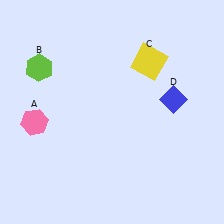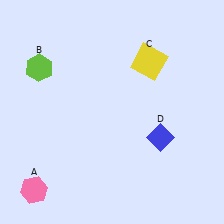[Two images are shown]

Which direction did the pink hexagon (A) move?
The pink hexagon (A) moved down.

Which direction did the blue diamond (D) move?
The blue diamond (D) moved down.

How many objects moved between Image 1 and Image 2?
2 objects moved between the two images.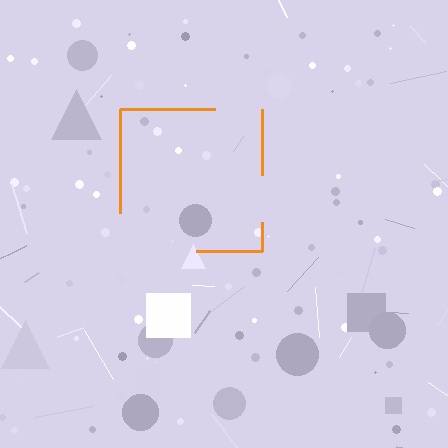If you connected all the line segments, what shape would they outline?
They would outline a square.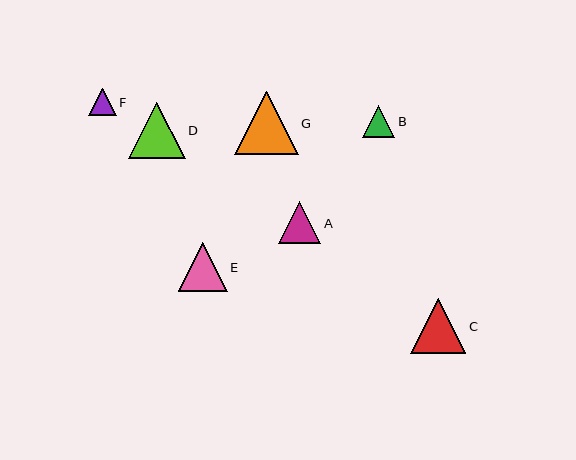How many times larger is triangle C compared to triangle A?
Triangle C is approximately 1.3 times the size of triangle A.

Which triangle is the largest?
Triangle G is the largest with a size of approximately 63 pixels.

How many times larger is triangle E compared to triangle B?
Triangle E is approximately 1.5 times the size of triangle B.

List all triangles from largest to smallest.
From largest to smallest: G, D, C, E, A, B, F.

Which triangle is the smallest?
Triangle F is the smallest with a size of approximately 28 pixels.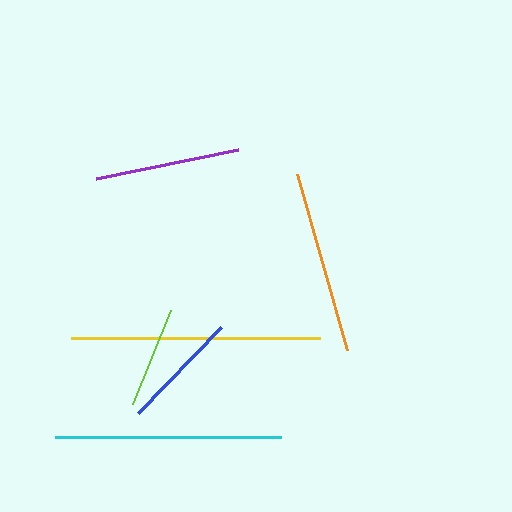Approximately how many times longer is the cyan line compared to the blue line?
The cyan line is approximately 1.9 times the length of the blue line.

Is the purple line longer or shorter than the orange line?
The orange line is longer than the purple line.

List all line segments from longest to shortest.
From longest to shortest: yellow, cyan, orange, purple, blue, lime.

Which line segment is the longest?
The yellow line is the longest at approximately 249 pixels.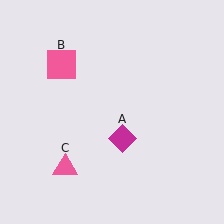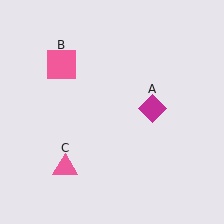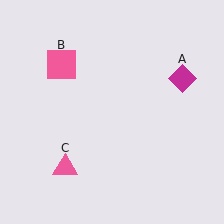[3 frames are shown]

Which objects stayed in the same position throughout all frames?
Pink square (object B) and pink triangle (object C) remained stationary.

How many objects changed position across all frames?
1 object changed position: magenta diamond (object A).